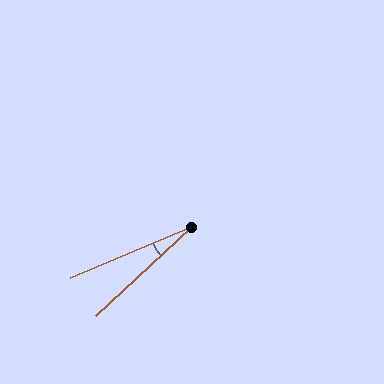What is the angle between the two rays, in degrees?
Approximately 20 degrees.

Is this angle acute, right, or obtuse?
It is acute.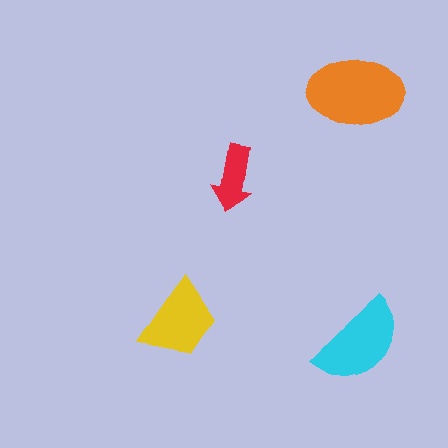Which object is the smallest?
The red arrow.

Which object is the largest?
The orange ellipse.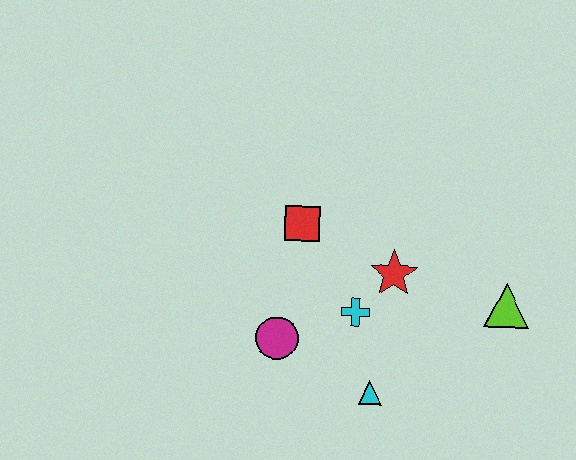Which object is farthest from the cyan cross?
The lime triangle is farthest from the cyan cross.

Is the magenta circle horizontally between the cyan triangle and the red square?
No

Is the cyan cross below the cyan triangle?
No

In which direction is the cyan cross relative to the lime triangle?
The cyan cross is to the left of the lime triangle.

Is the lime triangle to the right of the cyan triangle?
Yes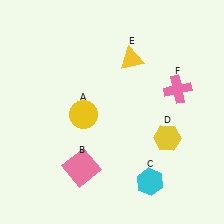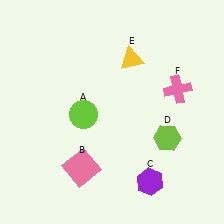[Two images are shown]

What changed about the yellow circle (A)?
In Image 1, A is yellow. In Image 2, it changed to lime.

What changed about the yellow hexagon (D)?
In Image 1, D is yellow. In Image 2, it changed to lime.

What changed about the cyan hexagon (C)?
In Image 1, C is cyan. In Image 2, it changed to purple.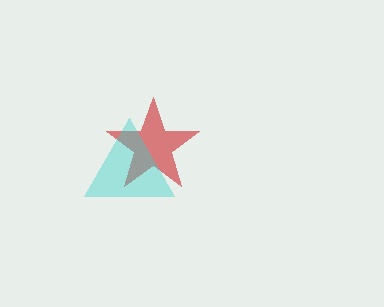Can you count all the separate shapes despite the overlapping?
Yes, there are 2 separate shapes.